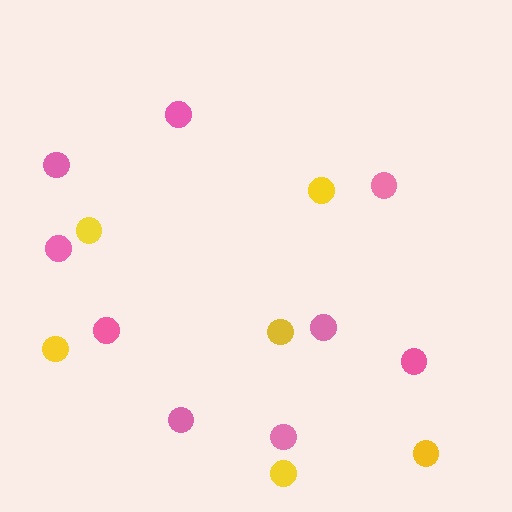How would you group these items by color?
There are 2 groups: one group of pink circles (9) and one group of yellow circles (6).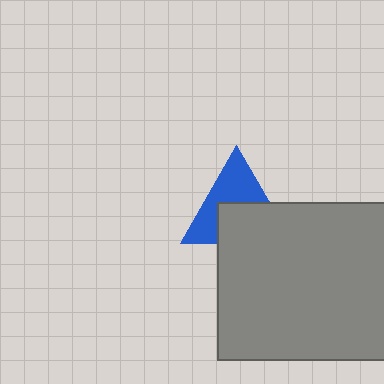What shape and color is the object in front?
The object in front is a gray rectangle.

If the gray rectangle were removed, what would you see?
You would see the complete blue triangle.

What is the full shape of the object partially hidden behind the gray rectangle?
The partially hidden object is a blue triangle.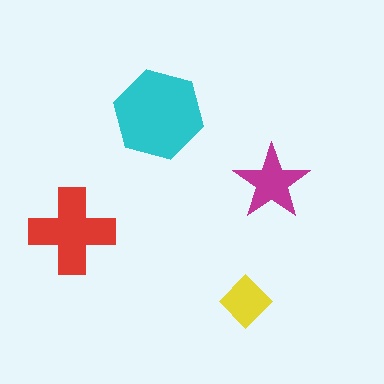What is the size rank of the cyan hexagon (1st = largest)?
1st.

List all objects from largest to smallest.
The cyan hexagon, the red cross, the magenta star, the yellow diamond.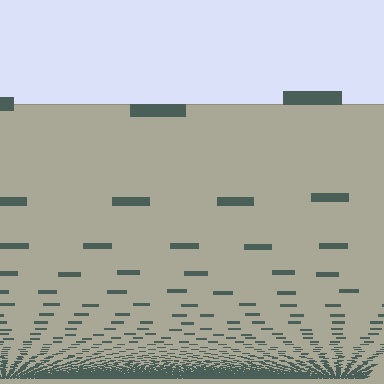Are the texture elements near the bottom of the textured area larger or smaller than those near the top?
Smaller. The gradient is inverted — elements near the bottom are smaller and denser.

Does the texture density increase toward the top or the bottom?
Density increases toward the bottom.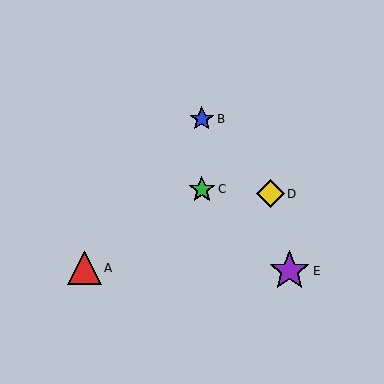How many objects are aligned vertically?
2 objects (B, C) are aligned vertically.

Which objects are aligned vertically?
Objects B, C are aligned vertically.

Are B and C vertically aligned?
Yes, both are at x≈202.